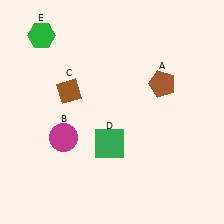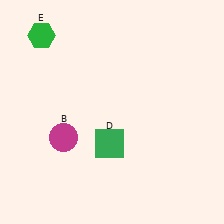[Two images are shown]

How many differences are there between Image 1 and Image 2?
There are 2 differences between the two images.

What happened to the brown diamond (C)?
The brown diamond (C) was removed in Image 2. It was in the top-left area of Image 1.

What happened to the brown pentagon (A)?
The brown pentagon (A) was removed in Image 2. It was in the top-right area of Image 1.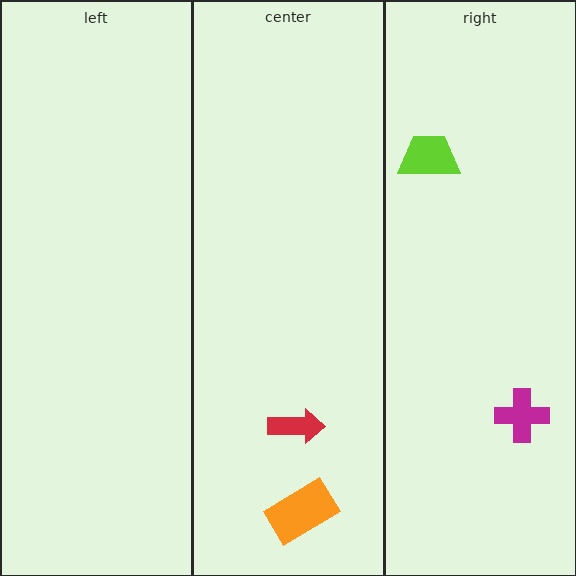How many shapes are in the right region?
2.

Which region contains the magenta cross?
The right region.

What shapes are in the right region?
The lime trapezoid, the magenta cross.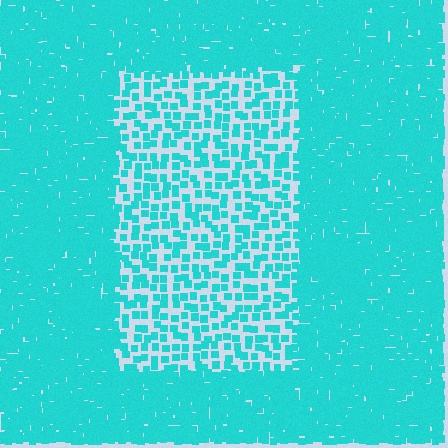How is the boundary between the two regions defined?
The boundary is defined by a change in element density (approximately 2.8x ratio). All elements are the same color, size, and shape.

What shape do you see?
I see a rectangle.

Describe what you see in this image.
The image contains small cyan elements arranged at two different densities. A rectangle-shaped region is visible where the elements are less densely packed than the surrounding area.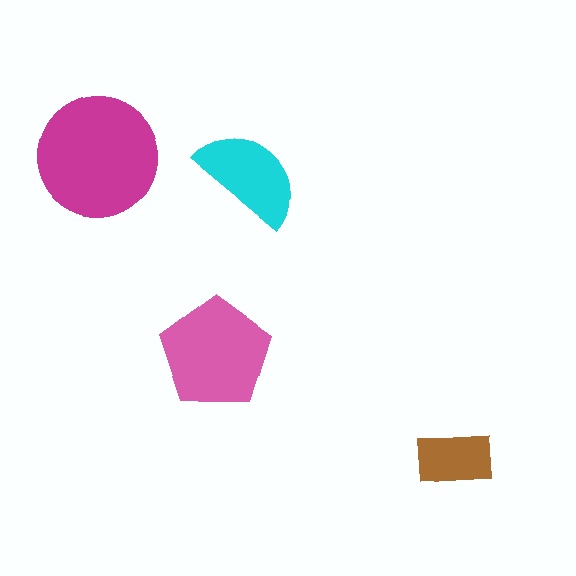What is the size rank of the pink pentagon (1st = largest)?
2nd.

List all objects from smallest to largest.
The brown rectangle, the cyan semicircle, the pink pentagon, the magenta circle.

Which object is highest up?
The magenta circle is topmost.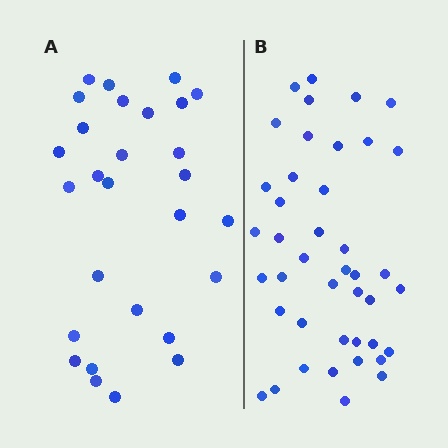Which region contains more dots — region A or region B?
Region B (the right region) has more dots.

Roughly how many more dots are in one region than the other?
Region B has approximately 15 more dots than region A.